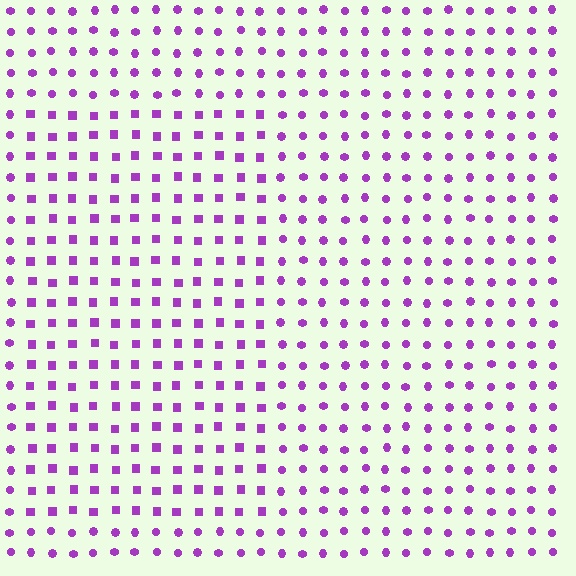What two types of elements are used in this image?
The image uses squares inside the rectangle region and circles outside it.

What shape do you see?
I see a rectangle.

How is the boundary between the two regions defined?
The boundary is defined by a change in element shape: squares inside vs. circles outside. All elements share the same color and spacing.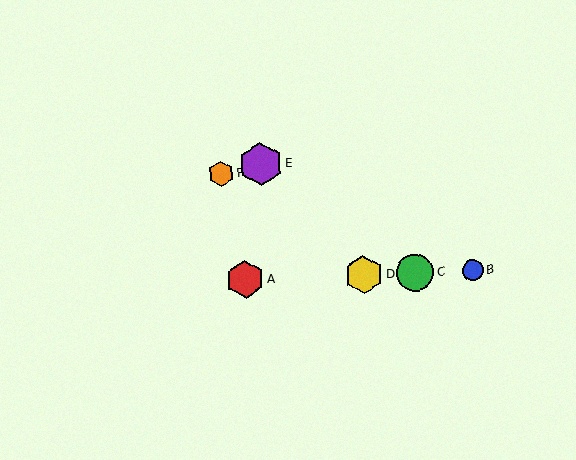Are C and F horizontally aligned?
No, C is at y≈272 and F is at y≈174.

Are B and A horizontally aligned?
Yes, both are at y≈270.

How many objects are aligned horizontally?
4 objects (A, B, C, D) are aligned horizontally.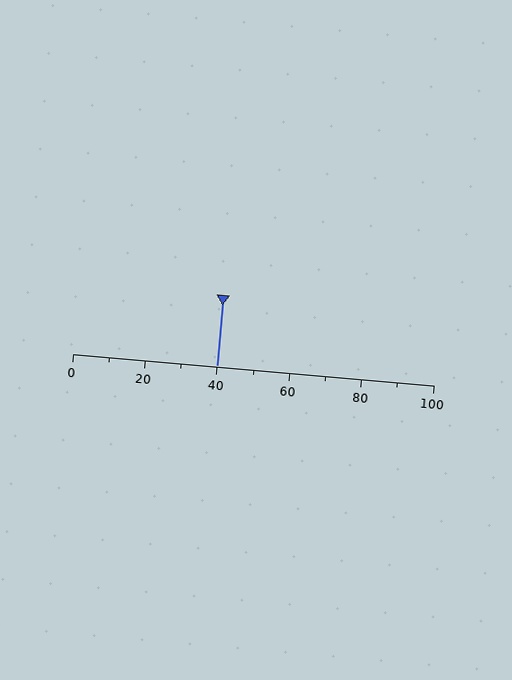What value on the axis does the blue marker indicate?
The marker indicates approximately 40.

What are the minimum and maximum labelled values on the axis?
The axis runs from 0 to 100.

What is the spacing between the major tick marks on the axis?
The major ticks are spaced 20 apart.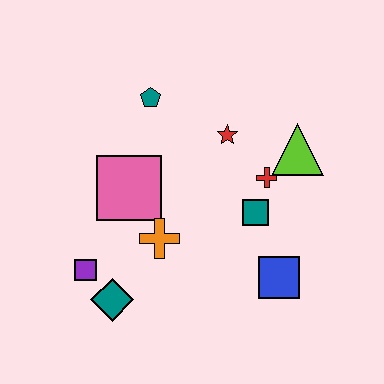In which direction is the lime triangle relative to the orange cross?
The lime triangle is to the right of the orange cross.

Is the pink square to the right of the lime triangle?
No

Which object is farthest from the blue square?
The teal pentagon is farthest from the blue square.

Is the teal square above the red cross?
No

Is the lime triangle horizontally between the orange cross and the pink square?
No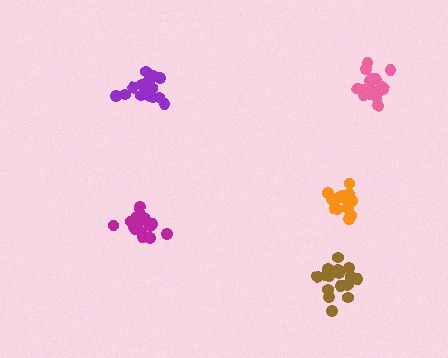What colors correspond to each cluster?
The clusters are colored: purple, brown, orange, magenta, pink.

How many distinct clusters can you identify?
There are 5 distinct clusters.